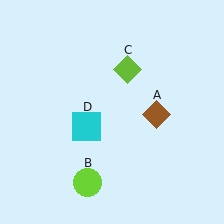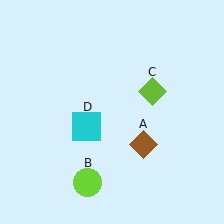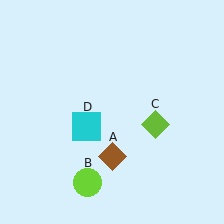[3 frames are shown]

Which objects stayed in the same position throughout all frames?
Lime circle (object B) and cyan square (object D) remained stationary.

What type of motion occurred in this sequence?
The brown diamond (object A), lime diamond (object C) rotated clockwise around the center of the scene.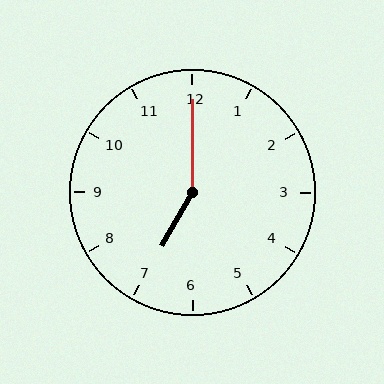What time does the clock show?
7:00.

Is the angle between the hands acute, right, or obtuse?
It is obtuse.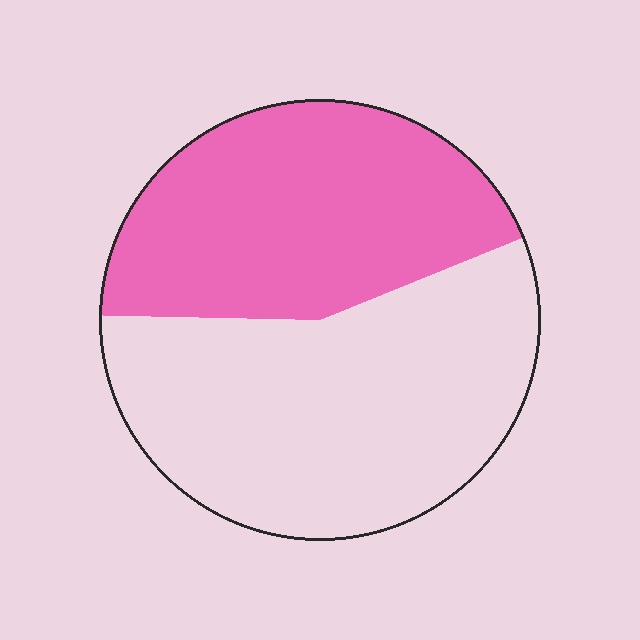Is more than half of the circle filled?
No.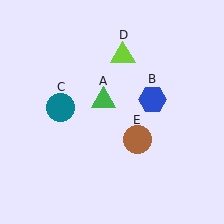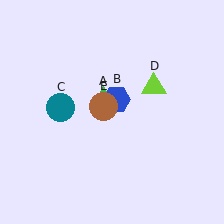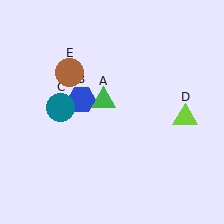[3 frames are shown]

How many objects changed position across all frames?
3 objects changed position: blue hexagon (object B), lime triangle (object D), brown circle (object E).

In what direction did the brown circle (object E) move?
The brown circle (object E) moved up and to the left.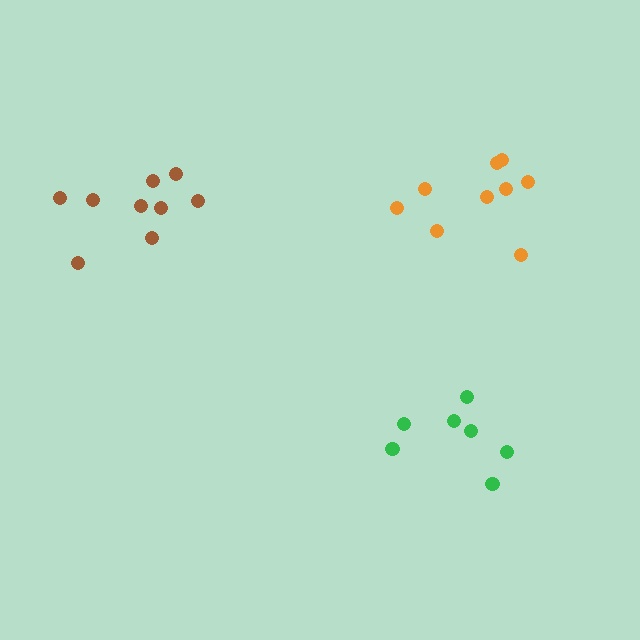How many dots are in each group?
Group 1: 9 dots, Group 2: 7 dots, Group 3: 9 dots (25 total).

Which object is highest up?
The orange cluster is topmost.